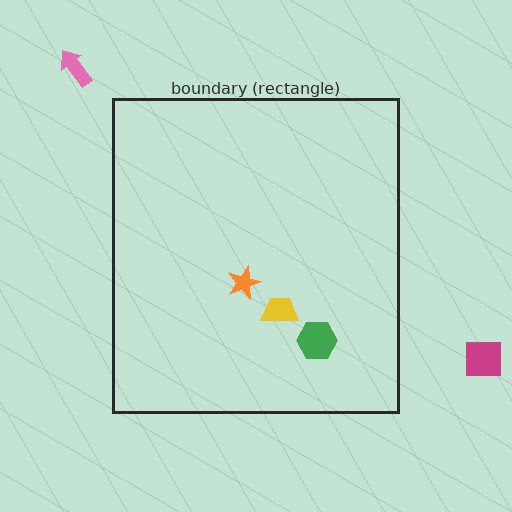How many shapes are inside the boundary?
3 inside, 2 outside.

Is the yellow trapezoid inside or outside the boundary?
Inside.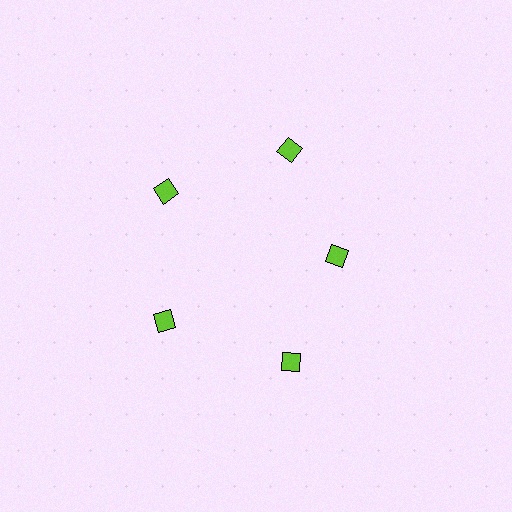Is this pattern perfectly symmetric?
No. The 5 lime diamonds are arranged in a ring, but one element near the 3 o'clock position is pulled inward toward the center, breaking the 5-fold rotational symmetry.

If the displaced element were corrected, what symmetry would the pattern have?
It would have 5-fold rotational symmetry — the pattern would map onto itself every 72 degrees.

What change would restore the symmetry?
The symmetry would be restored by moving it outward, back onto the ring so that all 5 diamonds sit at equal angles and equal distance from the center.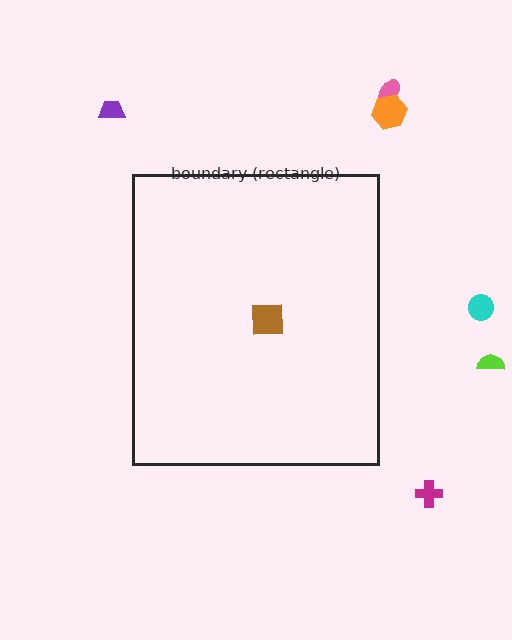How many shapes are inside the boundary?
1 inside, 6 outside.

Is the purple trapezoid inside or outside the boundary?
Outside.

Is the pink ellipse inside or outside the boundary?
Outside.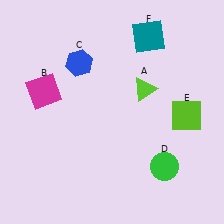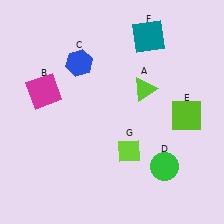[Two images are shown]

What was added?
A lime diamond (G) was added in Image 2.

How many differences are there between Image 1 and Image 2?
There is 1 difference between the two images.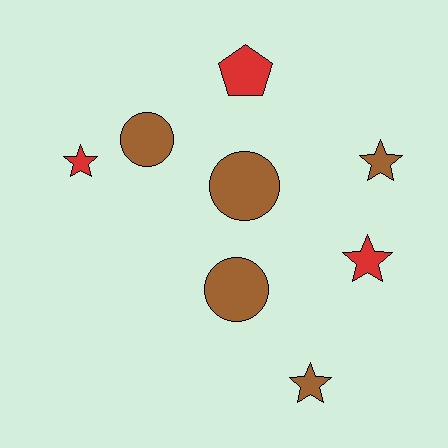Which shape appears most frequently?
Star, with 4 objects.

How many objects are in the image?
There are 8 objects.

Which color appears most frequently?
Brown, with 5 objects.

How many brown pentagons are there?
There are no brown pentagons.